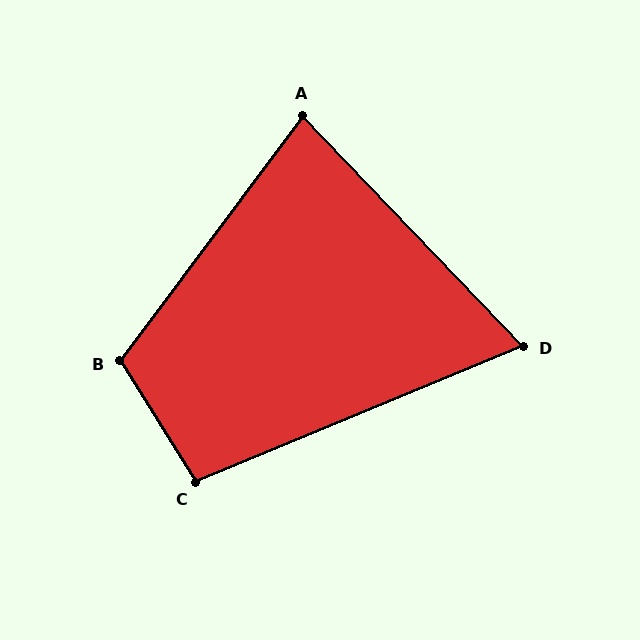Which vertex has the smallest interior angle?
D, at approximately 69 degrees.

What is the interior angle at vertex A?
Approximately 81 degrees (acute).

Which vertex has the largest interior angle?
B, at approximately 111 degrees.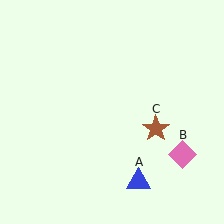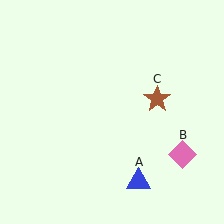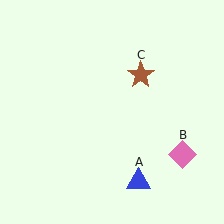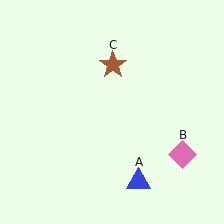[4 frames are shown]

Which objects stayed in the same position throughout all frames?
Blue triangle (object A) and pink diamond (object B) remained stationary.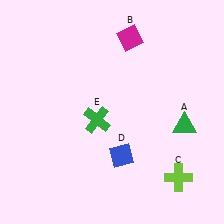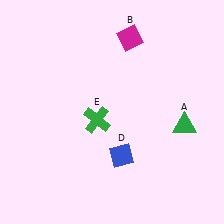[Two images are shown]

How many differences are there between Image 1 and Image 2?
There is 1 difference between the two images.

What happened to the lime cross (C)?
The lime cross (C) was removed in Image 2. It was in the bottom-right area of Image 1.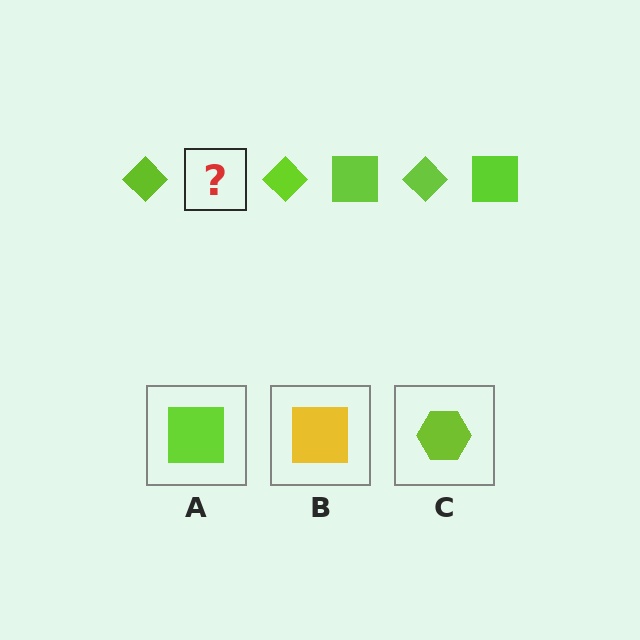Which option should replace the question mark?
Option A.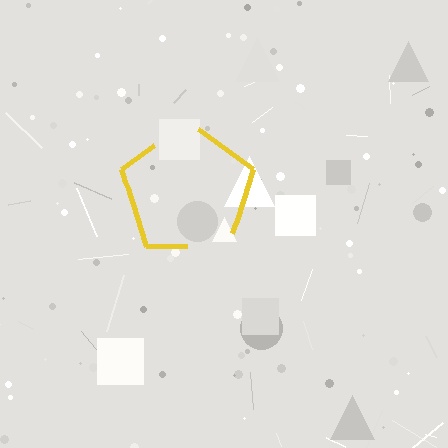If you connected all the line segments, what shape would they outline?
They would outline a pentagon.